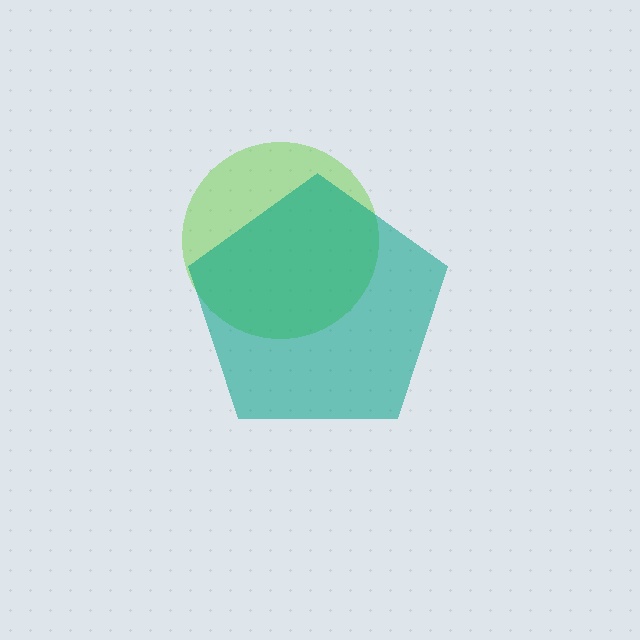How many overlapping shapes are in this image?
There are 2 overlapping shapes in the image.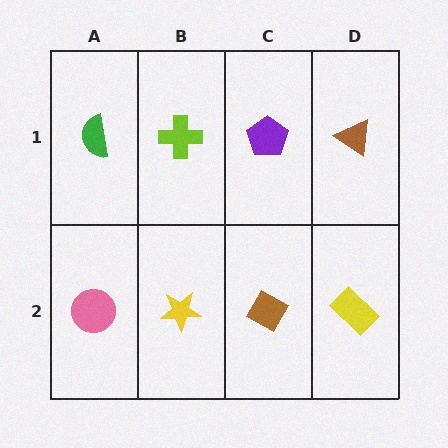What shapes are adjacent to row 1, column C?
A brown diamond (row 2, column C), a lime cross (row 1, column B), a brown triangle (row 1, column D).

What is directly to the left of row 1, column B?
A green semicircle.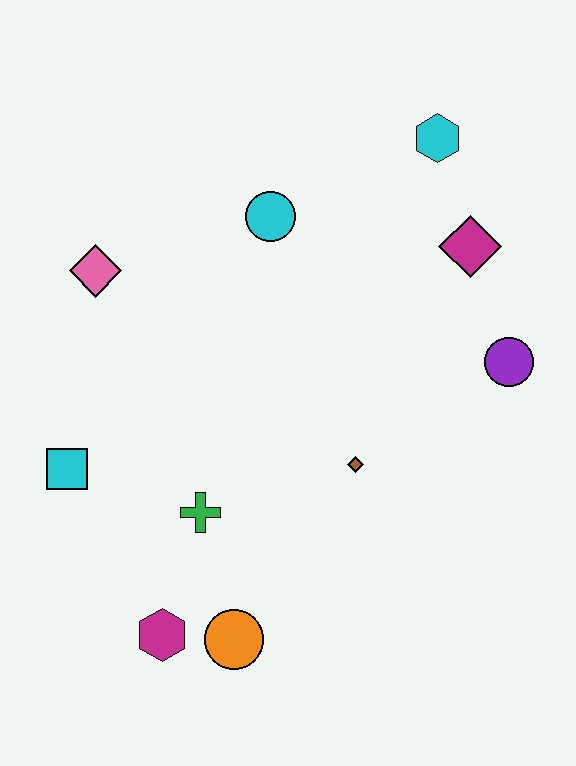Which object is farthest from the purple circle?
The cyan square is farthest from the purple circle.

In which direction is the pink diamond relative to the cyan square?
The pink diamond is above the cyan square.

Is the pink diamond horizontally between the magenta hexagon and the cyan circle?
No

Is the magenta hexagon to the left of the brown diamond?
Yes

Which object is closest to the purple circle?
The magenta diamond is closest to the purple circle.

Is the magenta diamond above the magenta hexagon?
Yes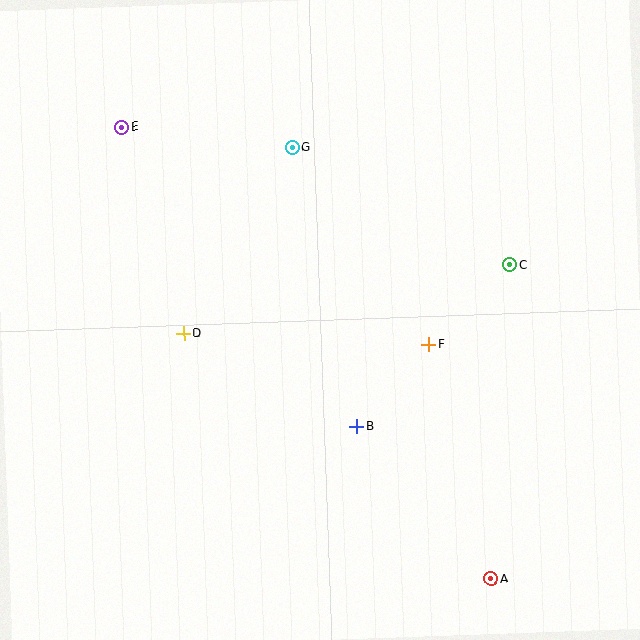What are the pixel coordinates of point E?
Point E is at (122, 127).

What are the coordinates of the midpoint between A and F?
The midpoint between A and F is at (460, 462).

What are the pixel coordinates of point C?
Point C is at (510, 265).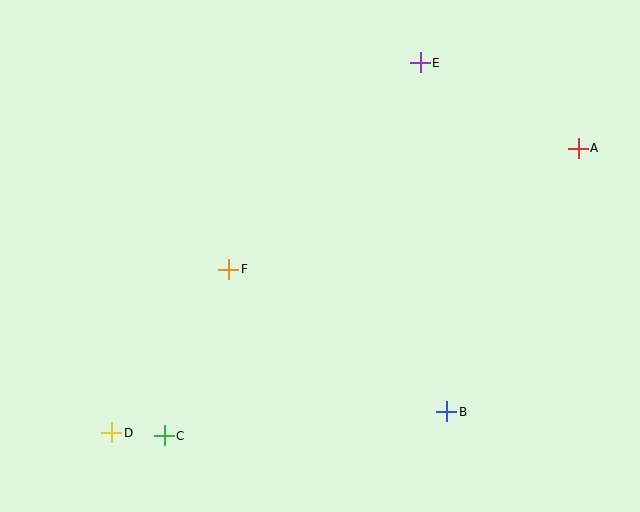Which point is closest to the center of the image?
Point F at (229, 269) is closest to the center.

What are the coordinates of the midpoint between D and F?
The midpoint between D and F is at (170, 351).